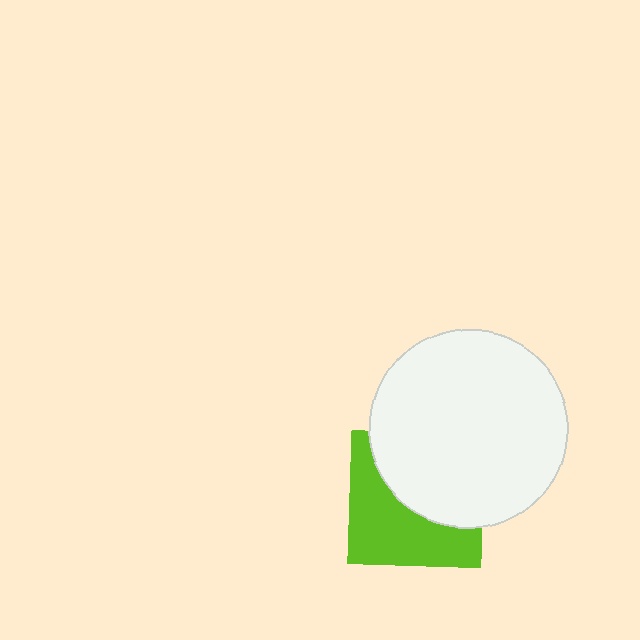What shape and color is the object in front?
The object in front is a white circle.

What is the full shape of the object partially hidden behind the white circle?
The partially hidden object is a lime square.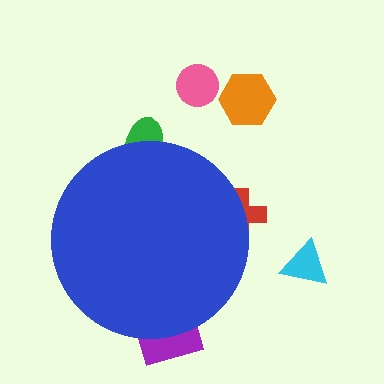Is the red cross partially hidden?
Yes, the red cross is partially hidden behind the blue circle.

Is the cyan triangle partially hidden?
No, the cyan triangle is fully visible.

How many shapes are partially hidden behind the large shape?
3 shapes are partially hidden.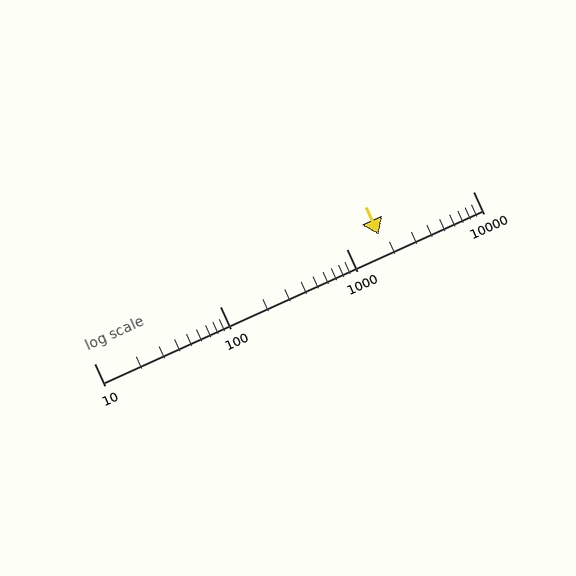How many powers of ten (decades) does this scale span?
The scale spans 3 decades, from 10 to 10000.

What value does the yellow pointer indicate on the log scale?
The pointer indicates approximately 1800.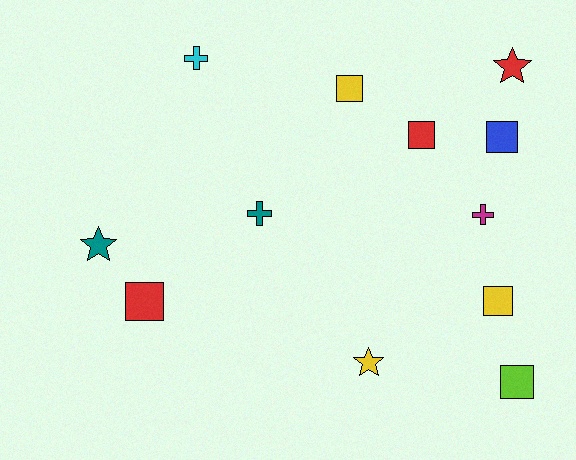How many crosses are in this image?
There are 3 crosses.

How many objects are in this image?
There are 12 objects.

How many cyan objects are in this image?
There is 1 cyan object.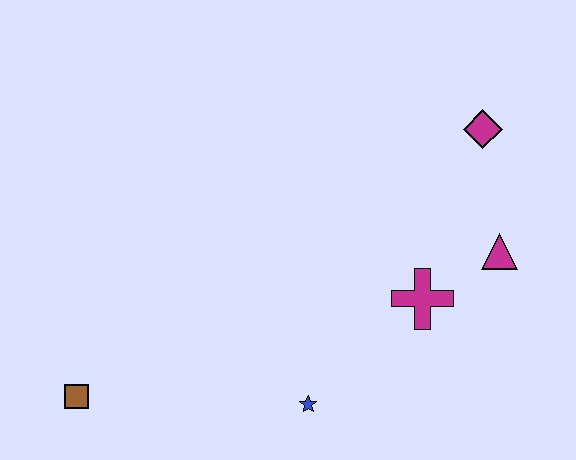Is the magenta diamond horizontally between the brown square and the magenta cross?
No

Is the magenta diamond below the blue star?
No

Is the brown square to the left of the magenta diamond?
Yes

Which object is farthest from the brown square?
The magenta diamond is farthest from the brown square.